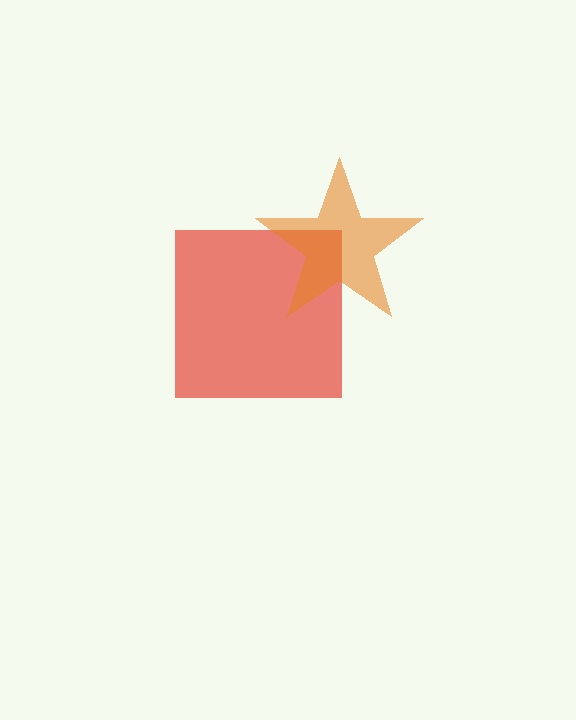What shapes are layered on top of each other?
The layered shapes are: a red square, an orange star.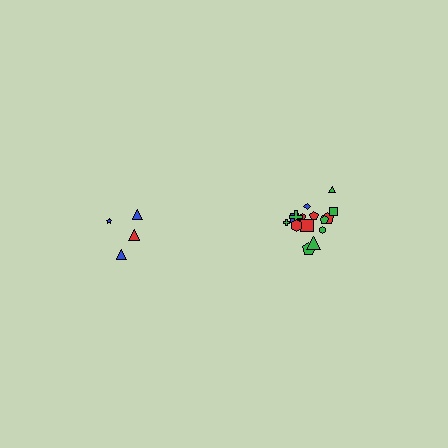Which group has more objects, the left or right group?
The right group.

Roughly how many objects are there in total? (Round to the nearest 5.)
Roughly 20 objects in total.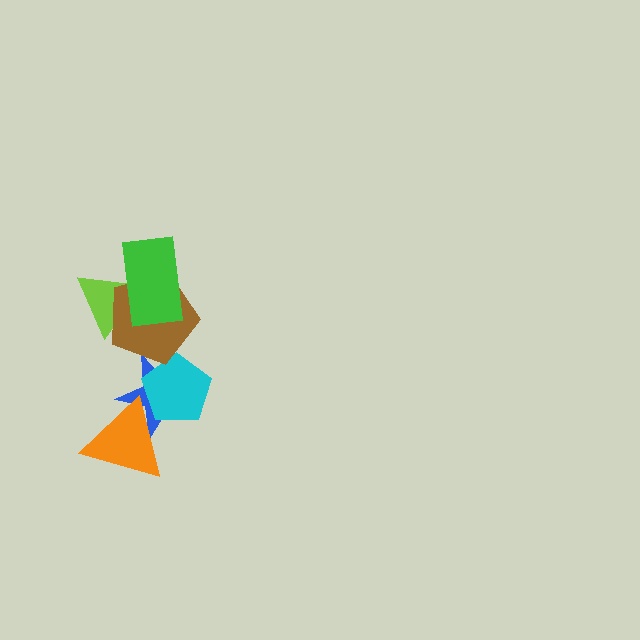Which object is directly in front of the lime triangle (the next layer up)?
The brown pentagon is directly in front of the lime triangle.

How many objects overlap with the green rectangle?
2 objects overlap with the green rectangle.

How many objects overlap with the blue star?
3 objects overlap with the blue star.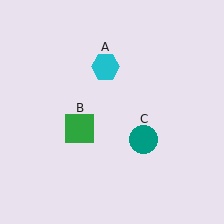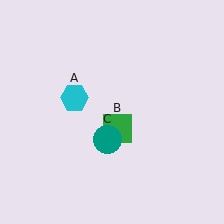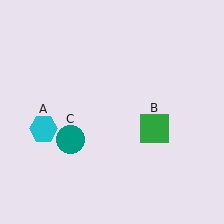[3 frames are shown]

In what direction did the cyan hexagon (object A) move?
The cyan hexagon (object A) moved down and to the left.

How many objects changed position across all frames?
3 objects changed position: cyan hexagon (object A), green square (object B), teal circle (object C).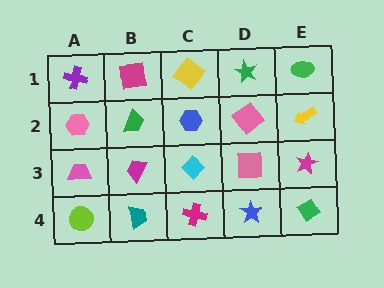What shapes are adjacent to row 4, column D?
A pink square (row 3, column D), a magenta cross (row 4, column C), a green diamond (row 4, column E).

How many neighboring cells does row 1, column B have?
3.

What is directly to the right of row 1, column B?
A yellow diamond.